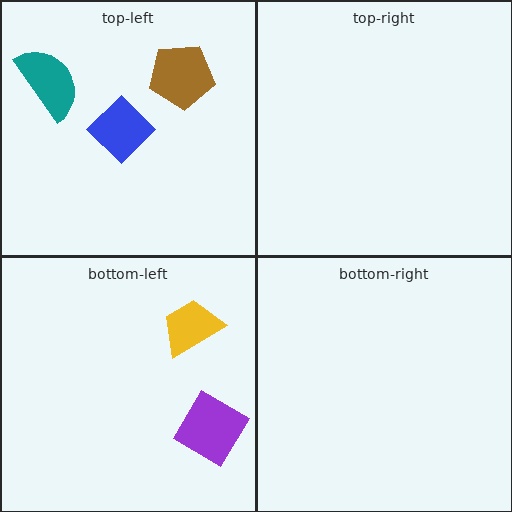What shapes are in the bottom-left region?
The purple diamond, the yellow trapezoid.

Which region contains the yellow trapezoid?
The bottom-left region.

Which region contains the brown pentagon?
The top-left region.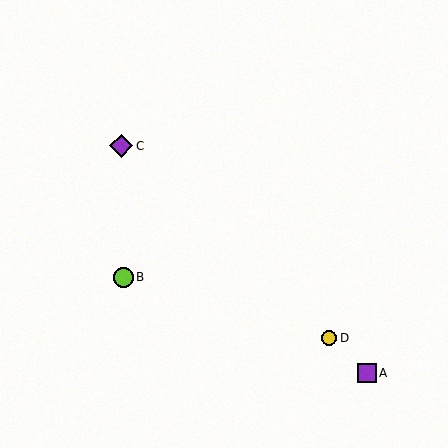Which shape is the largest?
The purple diamond (labeled C) is the largest.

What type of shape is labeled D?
Shape D is a yellow circle.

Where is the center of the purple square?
The center of the purple square is at (367, 373).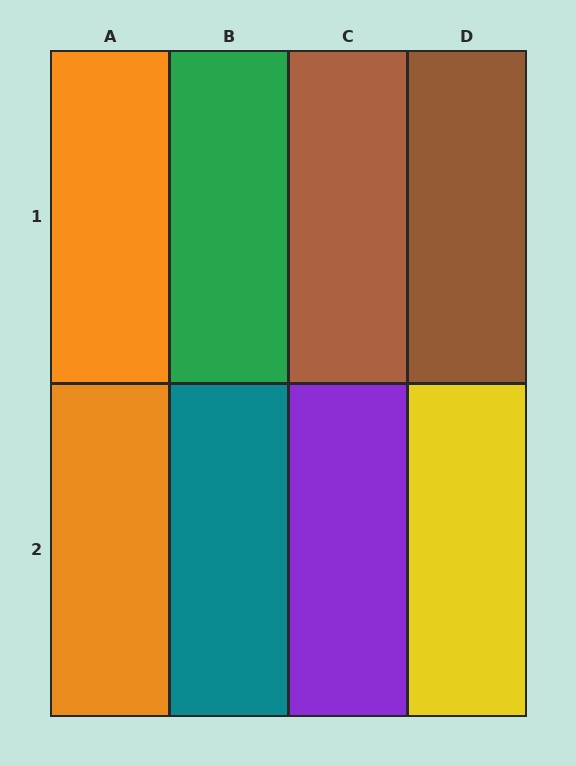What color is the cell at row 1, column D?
Brown.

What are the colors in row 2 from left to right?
Orange, teal, purple, yellow.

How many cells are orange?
2 cells are orange.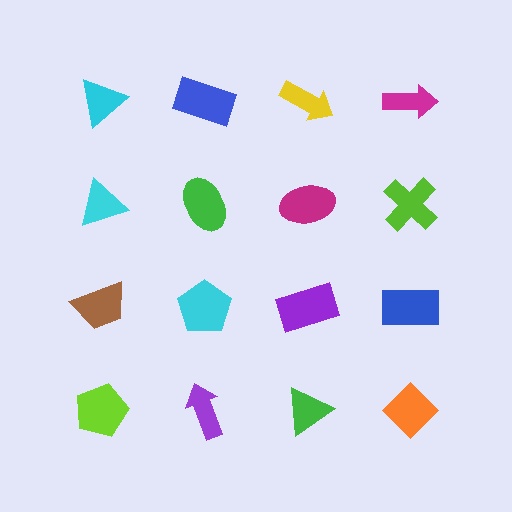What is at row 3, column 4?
A blue rectangle.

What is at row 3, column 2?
A cyan pentagon.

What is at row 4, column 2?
A purple arrow.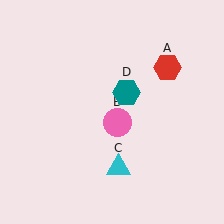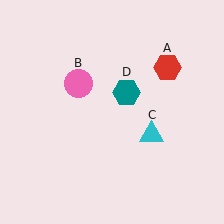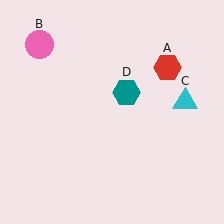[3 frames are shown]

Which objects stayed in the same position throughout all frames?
Red hexagon (object A) and teal hexagon (object D) remained stationary.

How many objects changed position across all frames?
2 objects changed position: pink circle (object B), cyan triangle (object C).